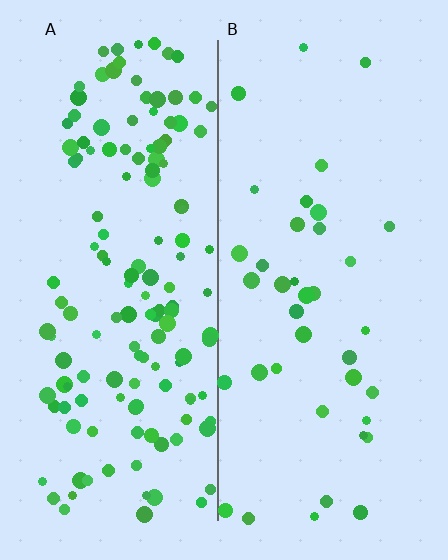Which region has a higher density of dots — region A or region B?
A (the left).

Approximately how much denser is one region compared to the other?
Approximately 3.6× — region A over region B.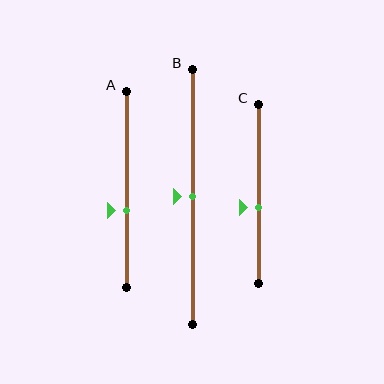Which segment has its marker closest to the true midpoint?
Segment B has its marker closest to the true midpoint.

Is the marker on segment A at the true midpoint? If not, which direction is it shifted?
No, the marker on segment A is shifted downward by about 11% of the segment length.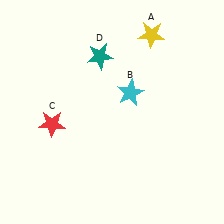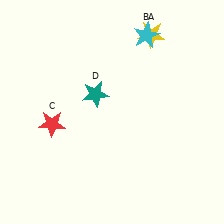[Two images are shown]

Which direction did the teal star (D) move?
The teal star (D) moved down.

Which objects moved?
The objects that moved are: the cyan star (B), the teal star (D).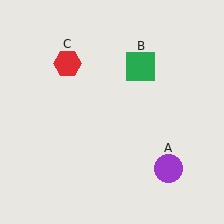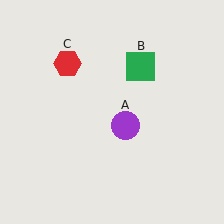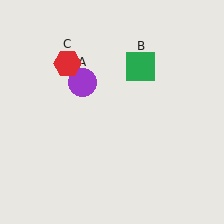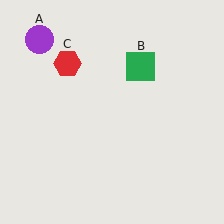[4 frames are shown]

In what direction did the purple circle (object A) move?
The purple circle (object A) moved up and to the left.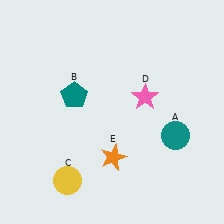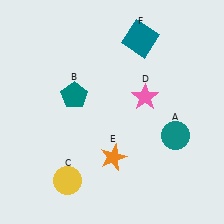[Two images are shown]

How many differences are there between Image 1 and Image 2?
There is 1 difference between the two images.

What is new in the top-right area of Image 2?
A teal square (F) was added in the top-right area of Image 2.